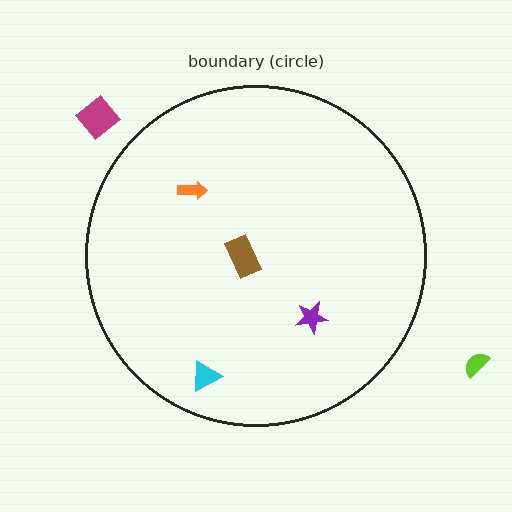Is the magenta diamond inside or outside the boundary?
Outside.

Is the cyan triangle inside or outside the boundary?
Inside.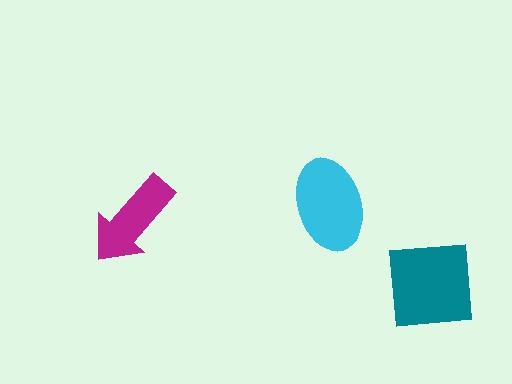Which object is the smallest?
The magenta arrow.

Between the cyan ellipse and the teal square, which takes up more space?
The teal square.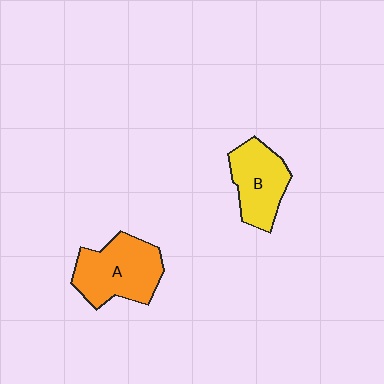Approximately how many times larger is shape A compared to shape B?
Approximately 1.3 times.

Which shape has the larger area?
Shape A (orange).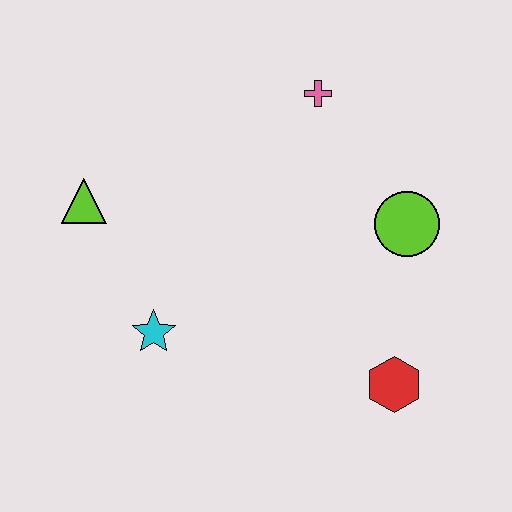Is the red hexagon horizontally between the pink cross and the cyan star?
No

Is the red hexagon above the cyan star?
No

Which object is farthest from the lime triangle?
The red hexagon is farthest from the lime triangle.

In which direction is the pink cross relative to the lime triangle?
The pink cross is to the right of the lime triangle.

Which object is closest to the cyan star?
The lime triangle is closest to the cyan star.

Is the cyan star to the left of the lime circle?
Yes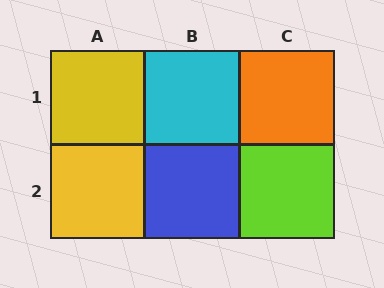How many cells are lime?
1 cell is lime.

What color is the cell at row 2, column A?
Yellow.